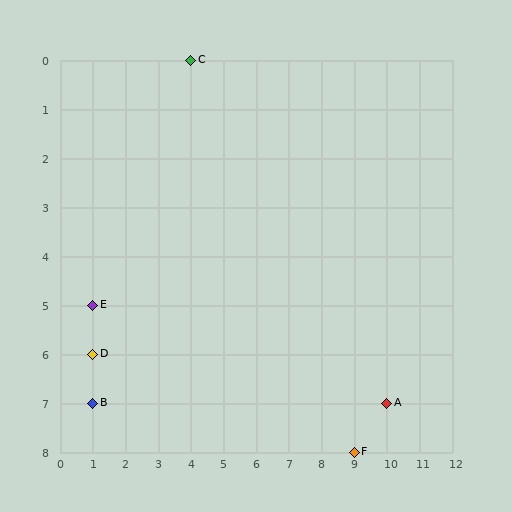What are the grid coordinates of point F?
Point F is at grid coordinates (9, 8).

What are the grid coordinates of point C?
Point C is at grid coordinates (4, 0).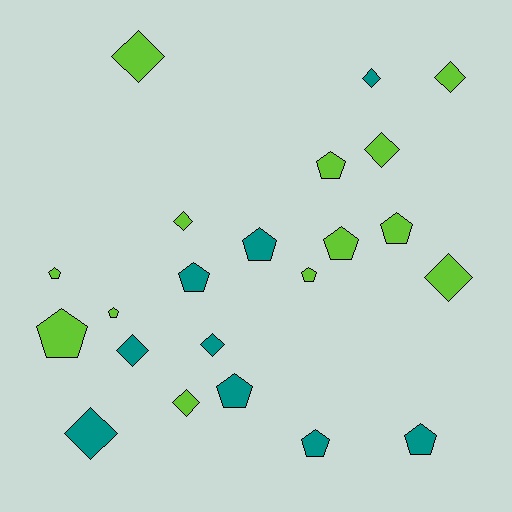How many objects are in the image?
There are 22 objects.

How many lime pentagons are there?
There are 7 lime pentagons.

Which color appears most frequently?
Lime, with 13 objects.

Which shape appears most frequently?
Pentagon, with 12 objects.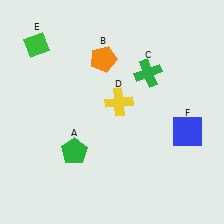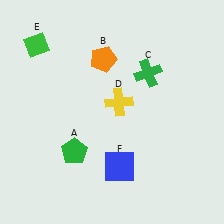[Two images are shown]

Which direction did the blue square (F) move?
The blue square (F) moved left.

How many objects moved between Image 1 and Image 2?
1 object moved between the two images.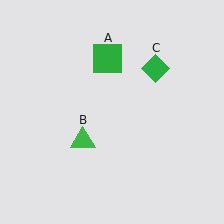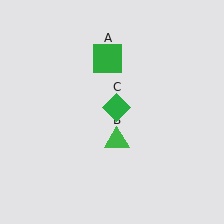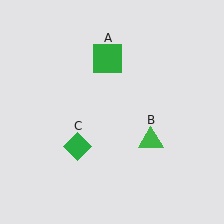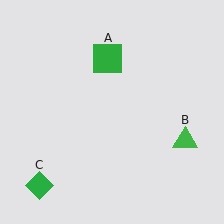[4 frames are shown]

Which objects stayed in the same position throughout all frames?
Green square (object A) remained stationary.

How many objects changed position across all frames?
2 objects changed position: green triangle (object B), green diamond (object C).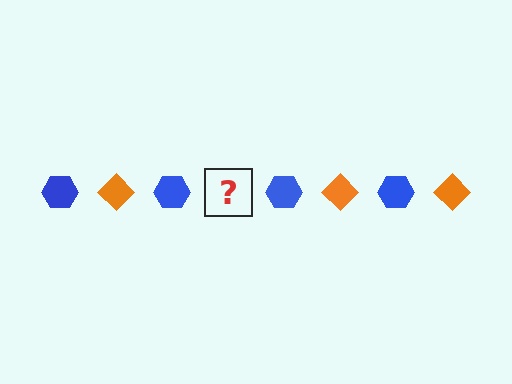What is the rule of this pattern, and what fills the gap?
The rule is that the pattern alternates between blue hexagon and orange diamond. The gap should be filled with an orange diamond.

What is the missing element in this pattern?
The missing element is an orange diamond.